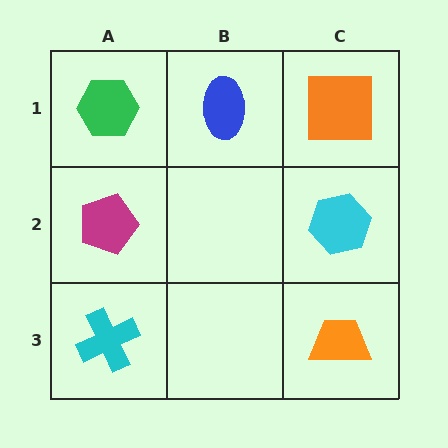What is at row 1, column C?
An orange square.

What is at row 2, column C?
A cyan hexagon.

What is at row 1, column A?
A green hexagon.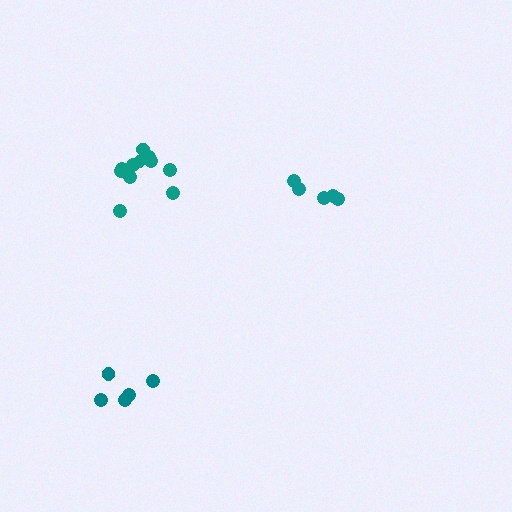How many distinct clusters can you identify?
There are 3 distinct clusters.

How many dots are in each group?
Group 1: 5 dots, Group 2: 11 dots, Group 3: 5 dots (21 total).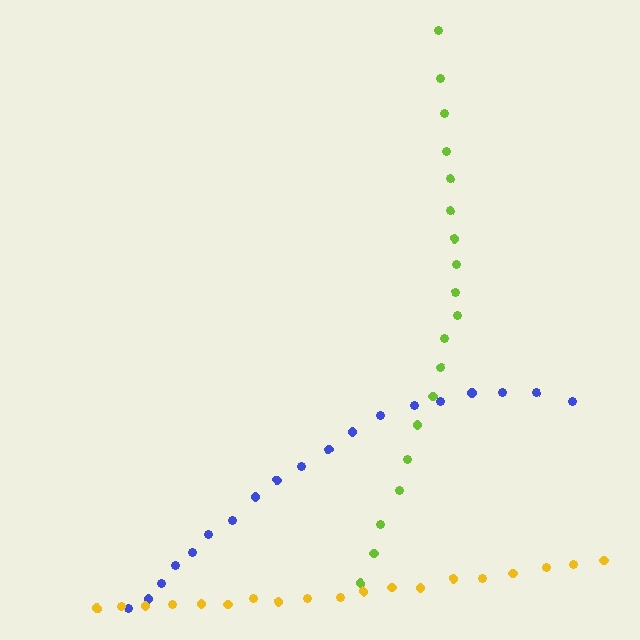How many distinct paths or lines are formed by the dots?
There are 3 distinct paths.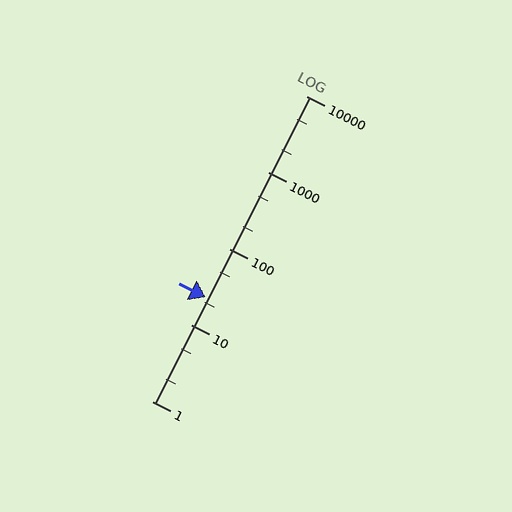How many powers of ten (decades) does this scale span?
The scale spans 4 decades, from 1 to 10000.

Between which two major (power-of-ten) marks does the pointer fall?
The pointer is between 10 and 100.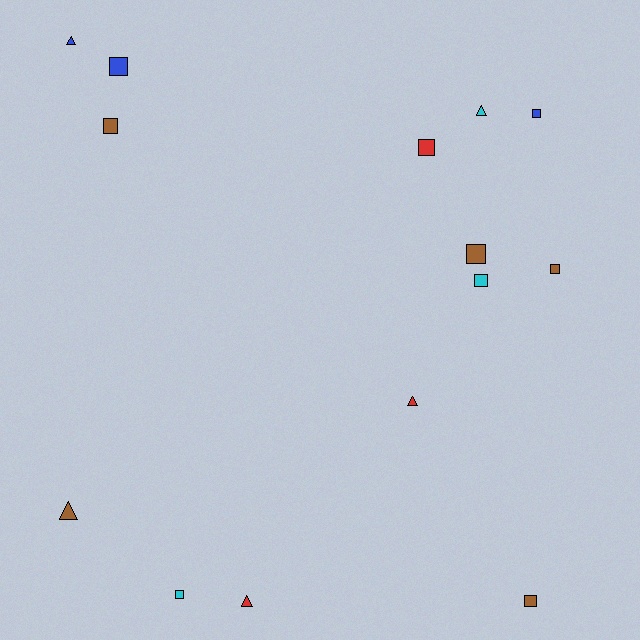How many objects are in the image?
There are 14 objects.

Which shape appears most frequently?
Square, with 9 objects.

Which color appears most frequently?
Brown, with 5 objects.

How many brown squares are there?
There are 4 brown squares.